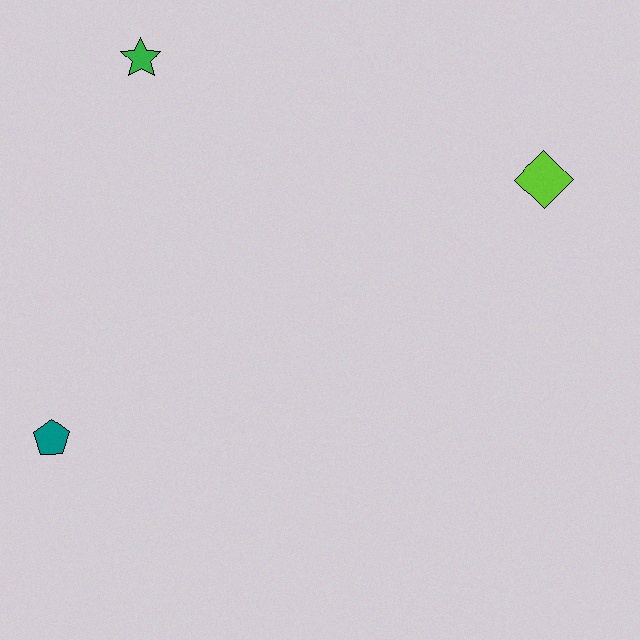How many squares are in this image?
There are no squares.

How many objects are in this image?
There are 3 objects.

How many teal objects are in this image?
There is 1 teal object.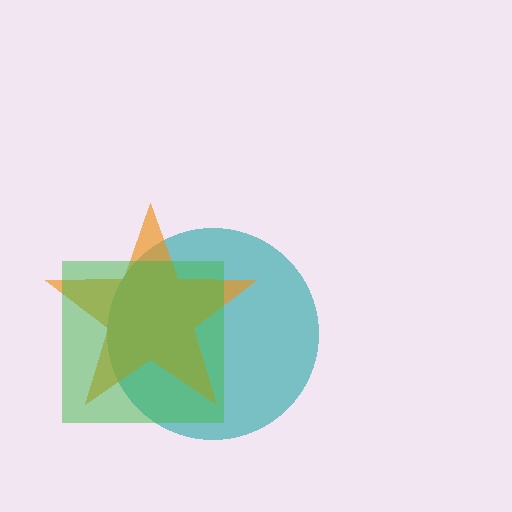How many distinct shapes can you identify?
There are 3 distinct shapes: a teal circle, an orange star, a green square.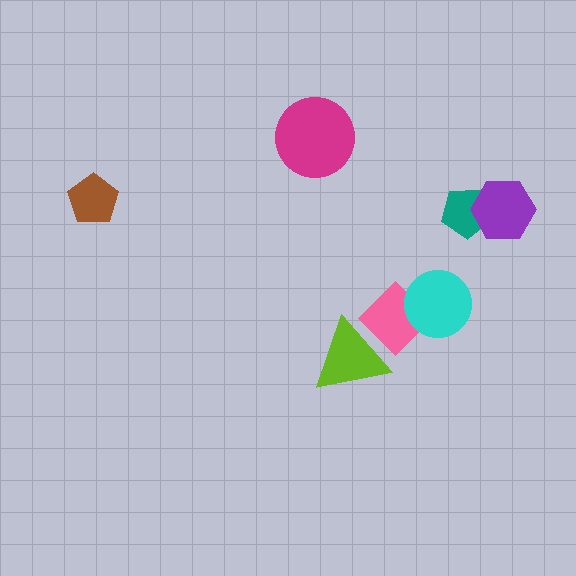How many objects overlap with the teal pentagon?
1 object overlaps with the teal pentagon.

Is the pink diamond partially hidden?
Yes, it is partially covered by another shape.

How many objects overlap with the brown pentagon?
0 objects overlap with the brown pentagon.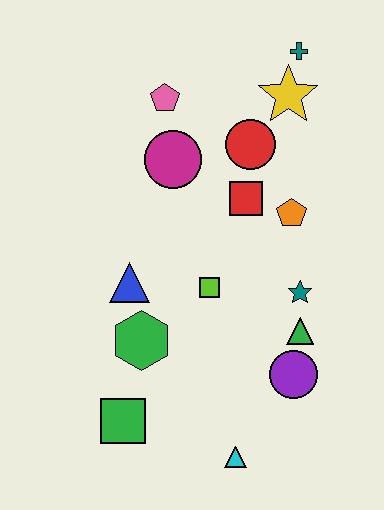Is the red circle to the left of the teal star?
Yes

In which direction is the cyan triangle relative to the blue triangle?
The cyan triangle is below the blue triangle.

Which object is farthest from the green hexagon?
The teal cross is farthest from the green hexagon.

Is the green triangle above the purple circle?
Yes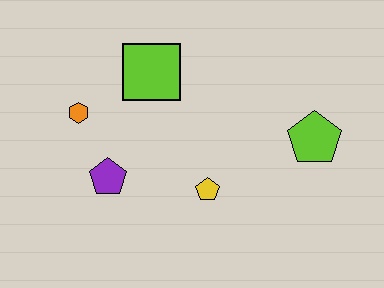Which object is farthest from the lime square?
The lime pentagon is farthest from the lime square.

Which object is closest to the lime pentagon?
The yellow pentagon is closest to the lime pentagon.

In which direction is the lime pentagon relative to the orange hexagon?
The lime pentagon is to the right of the orange hexagon.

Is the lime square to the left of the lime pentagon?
Yes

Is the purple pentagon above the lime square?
No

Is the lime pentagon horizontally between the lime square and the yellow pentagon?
No